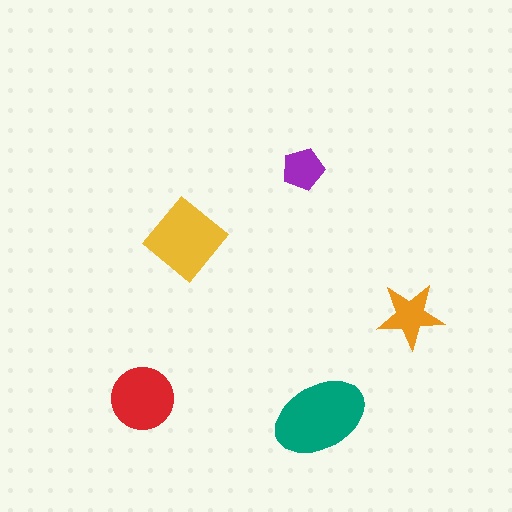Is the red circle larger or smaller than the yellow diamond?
Smaller.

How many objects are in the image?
There are 5 objects in the image.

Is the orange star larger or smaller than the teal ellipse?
Smaller.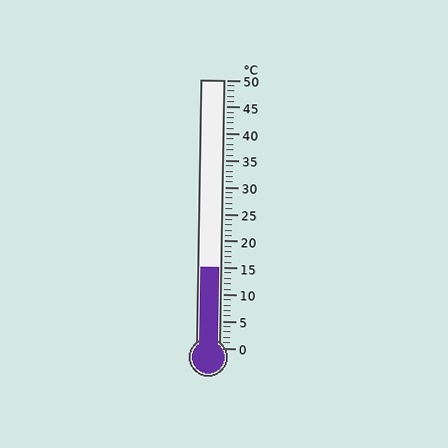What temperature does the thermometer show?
The thermometer shows approximately 15°C.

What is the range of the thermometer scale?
The thermometer scale ranges from 0°C to 50°C.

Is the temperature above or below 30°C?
The temperature is below 30°C.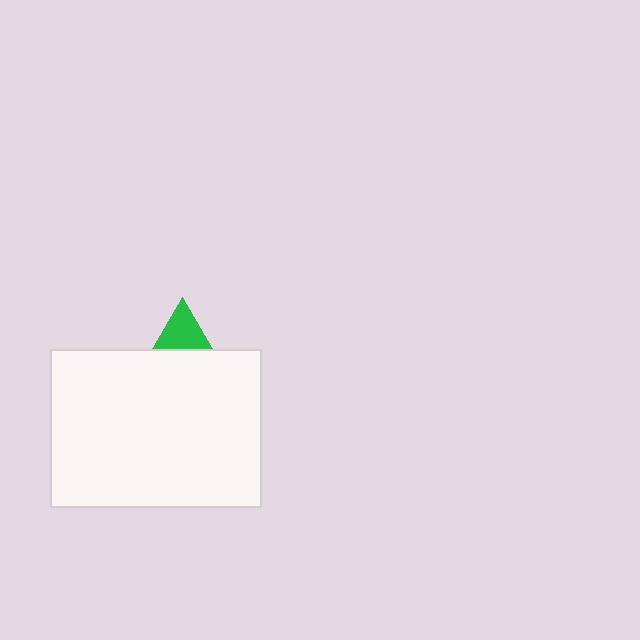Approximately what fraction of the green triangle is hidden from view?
Roughly 69% of the green triangle is hidden behind the white rectangle.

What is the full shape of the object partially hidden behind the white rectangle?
The partially hidden object is a green triangle.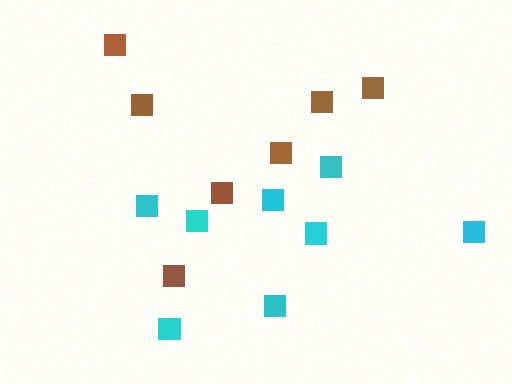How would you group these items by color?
There are 2 groups: one group of brown squares (7) and one group of cyan squares (8).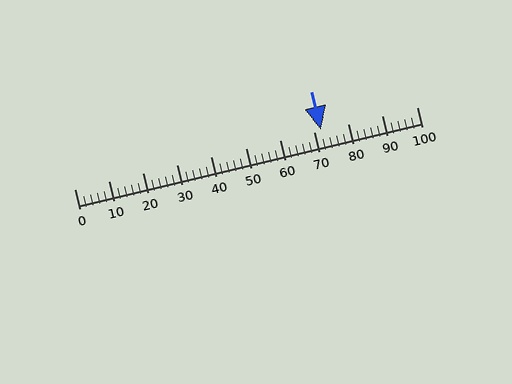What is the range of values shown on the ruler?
The ruler shows values from 0 to 100.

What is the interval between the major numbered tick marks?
The major tick marks are spaced 10 units apart.